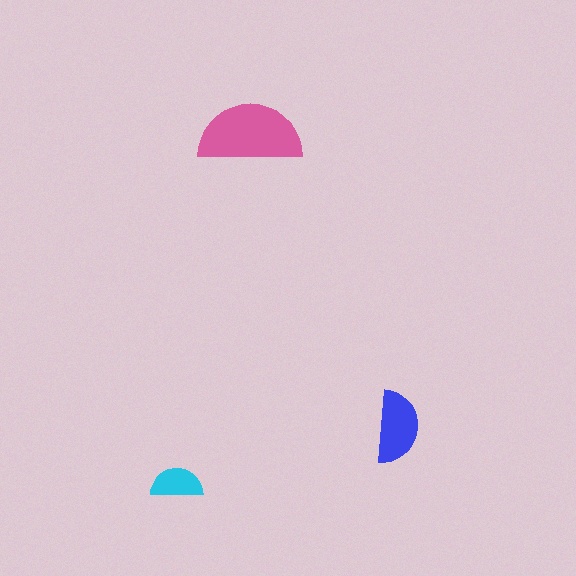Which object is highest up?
The pink semicircle is topmost.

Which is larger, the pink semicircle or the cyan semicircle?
The pink one.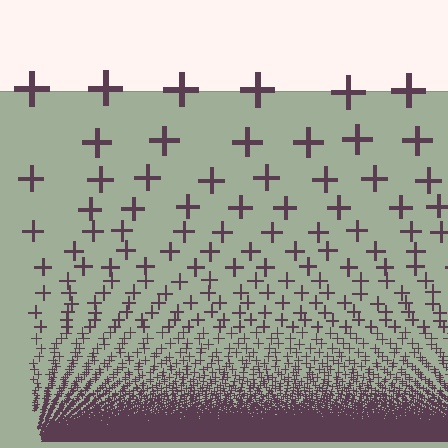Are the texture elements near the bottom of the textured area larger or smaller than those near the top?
Smaller. The gradient is inverted — elements near the bottom are smaller and denser.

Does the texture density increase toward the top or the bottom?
Density increases toward the bottom.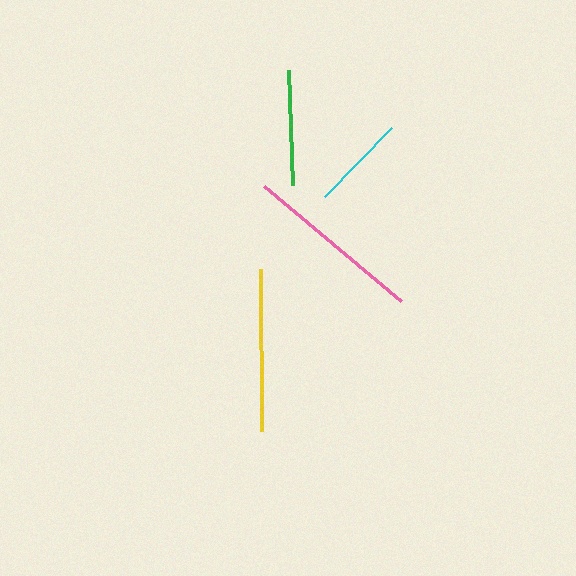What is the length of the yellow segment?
The yellow segment is approximately 162 pixels long.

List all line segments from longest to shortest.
From longest to shortest: pink, yellow, green, cyan.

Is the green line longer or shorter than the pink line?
The pink line is longer than the green line.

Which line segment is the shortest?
The cyan line is the shortest at approximately 95 pixels.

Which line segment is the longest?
The pink line is the longest at approximately 179 pixels.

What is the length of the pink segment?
The pink segment is approximately 179 pixels long.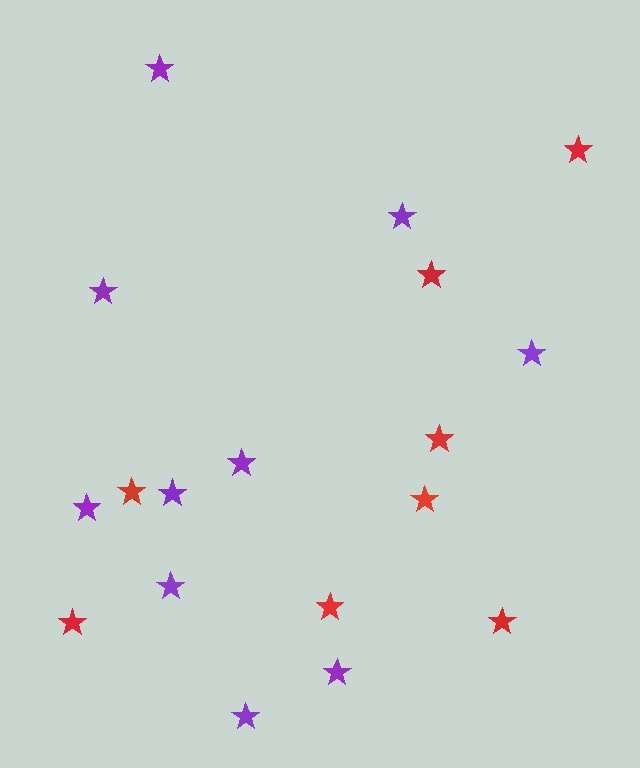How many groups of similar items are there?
There are 2 groups: one group of red stars (8) and one group of purple stars (10).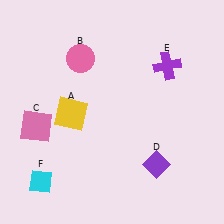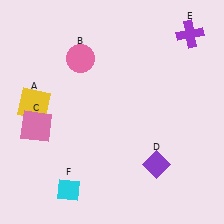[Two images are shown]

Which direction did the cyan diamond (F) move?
The cyan diamond (F) moved right.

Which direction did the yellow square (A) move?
The yellow square (A) moved left.